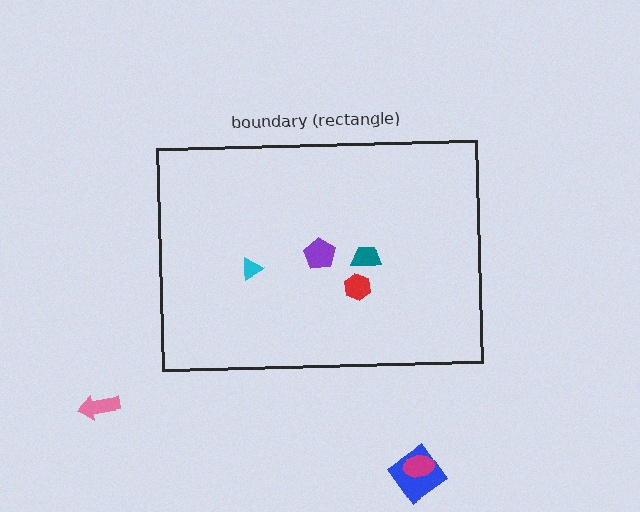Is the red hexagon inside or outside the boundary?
Inside.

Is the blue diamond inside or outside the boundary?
Outside.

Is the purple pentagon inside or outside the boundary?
Inside.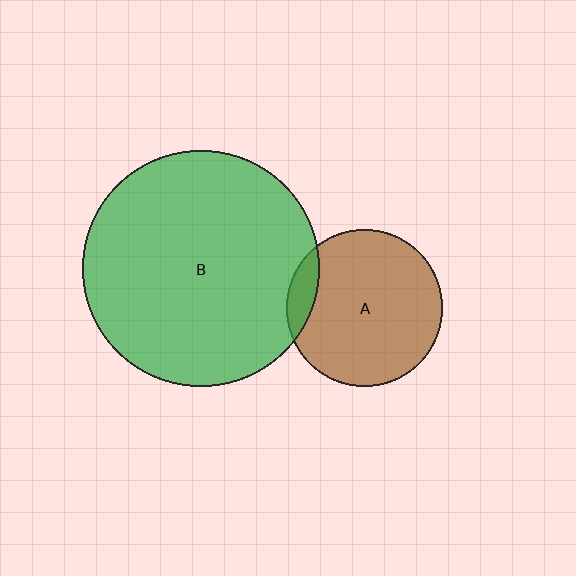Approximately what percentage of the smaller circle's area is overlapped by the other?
Approximately 10%.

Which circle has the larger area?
Circle B (green).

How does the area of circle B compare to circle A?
Approximately 2.3 times.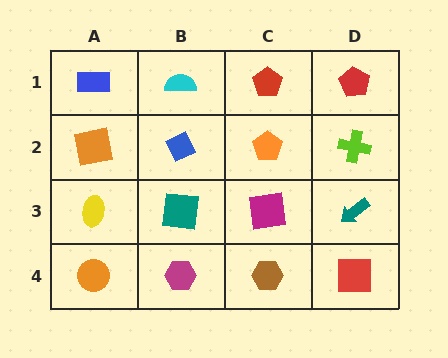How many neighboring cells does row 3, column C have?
4.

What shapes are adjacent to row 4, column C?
A magenta square (row 3, column C), a magenta hexagon (row 4, column B), a red square (row 4, column D).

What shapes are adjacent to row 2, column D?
A red pentagon (row 1, column D), a teal arrow (row 3, column D), an orange pentagon (row 2, column C).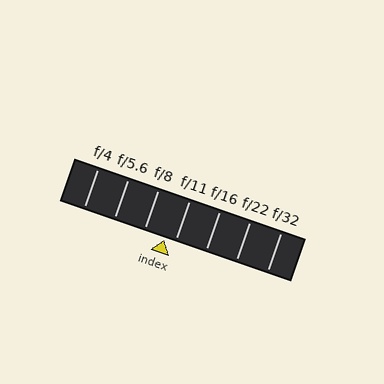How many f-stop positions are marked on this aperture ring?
There are 7 f-stop positions marked.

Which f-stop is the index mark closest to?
The index mark is closest to f/11.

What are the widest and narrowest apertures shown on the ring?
The widest aperture shown is f/4 and the narrowest is f/32.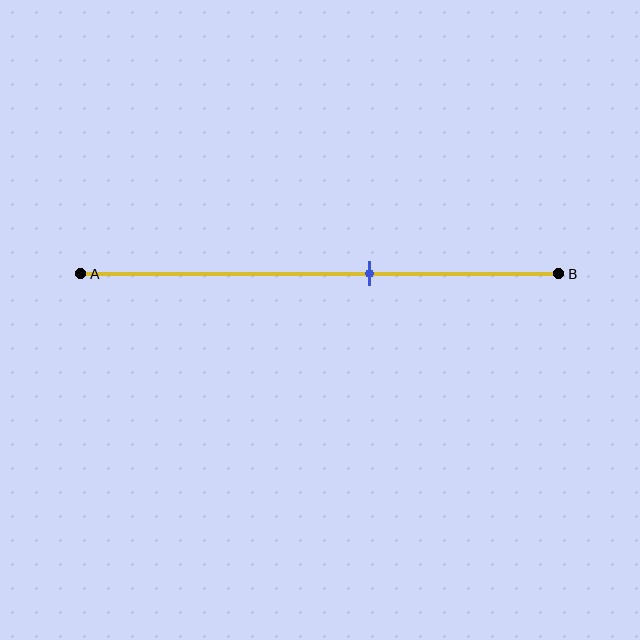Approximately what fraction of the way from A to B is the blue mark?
The blue mark is approximately 60% of the way from A to B.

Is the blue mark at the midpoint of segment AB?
No, the mark is at about 60% from A, not at the 50% midpoint.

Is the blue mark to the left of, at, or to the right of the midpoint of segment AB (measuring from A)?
The blue mark is to the right of the midpoint of segment AB.